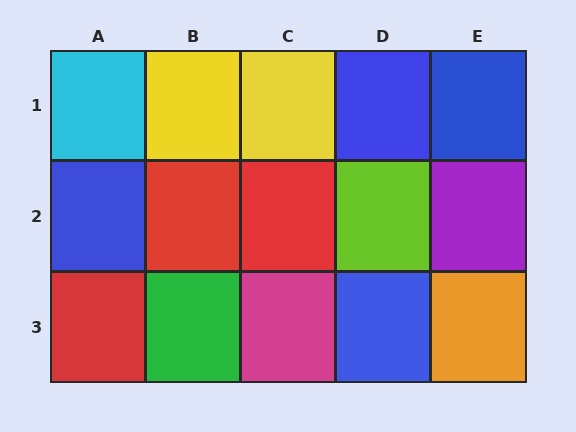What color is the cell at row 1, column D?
Blue.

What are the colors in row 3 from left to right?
Red, green, magenta, blue, orange.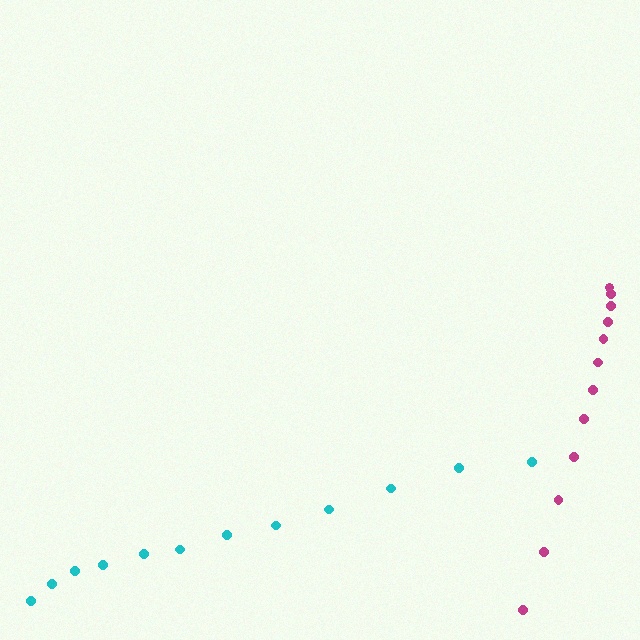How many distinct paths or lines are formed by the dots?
There are 2 distinct paths.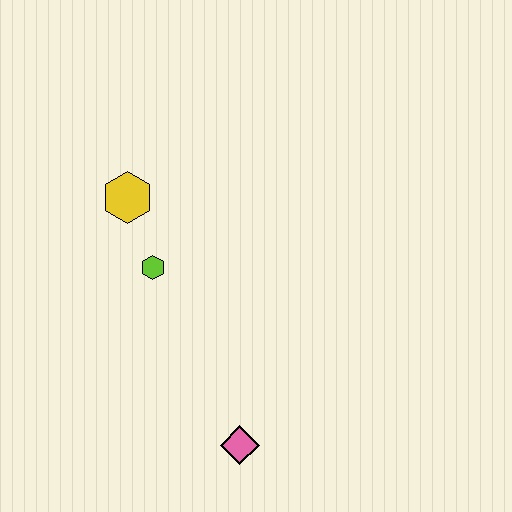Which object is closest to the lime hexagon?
The yellow hexagon is closest to the lime hexagon.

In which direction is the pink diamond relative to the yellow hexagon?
The pink diamond is below the yellow hexagon.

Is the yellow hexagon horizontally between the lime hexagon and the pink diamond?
No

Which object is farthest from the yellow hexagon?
The pink diamond is farthest from the yellow hexagon.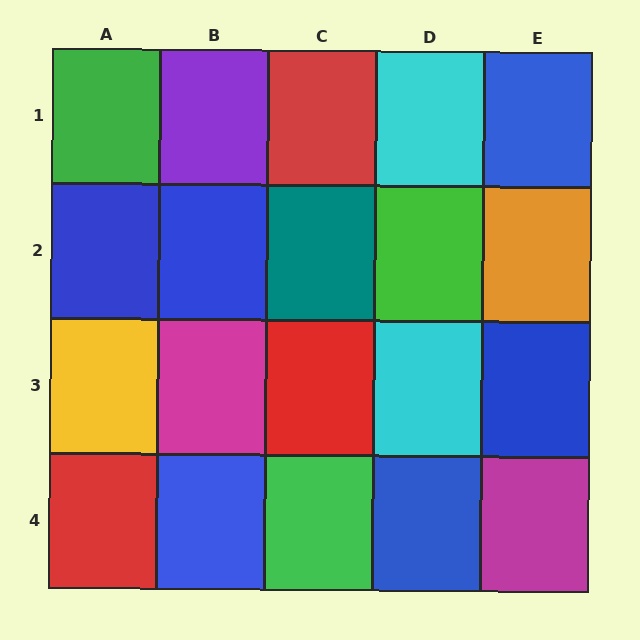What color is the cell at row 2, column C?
Teal.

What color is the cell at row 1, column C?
Red.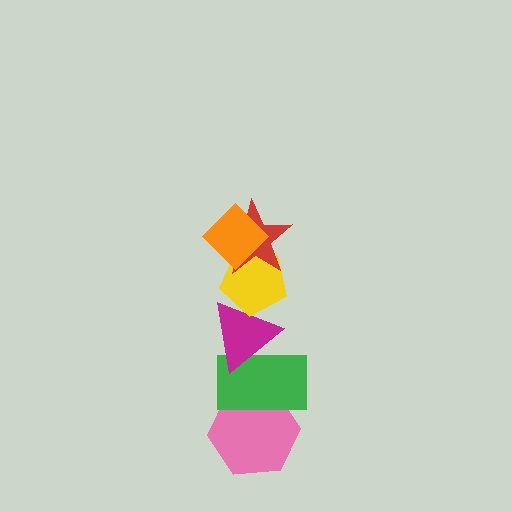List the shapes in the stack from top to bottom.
From top to bottom: the orange diamond, the red star, the yellow pentagon, the magenta triangle, the green rectangle, the pink hexagon.